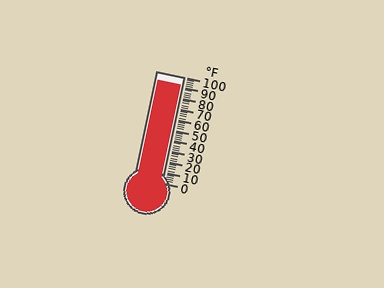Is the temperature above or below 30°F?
The temperature is above 30°F.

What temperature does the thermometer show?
The thermometer shows approximately 92°F.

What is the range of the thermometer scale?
The thermometer scale ranges from 0°F to 100°F.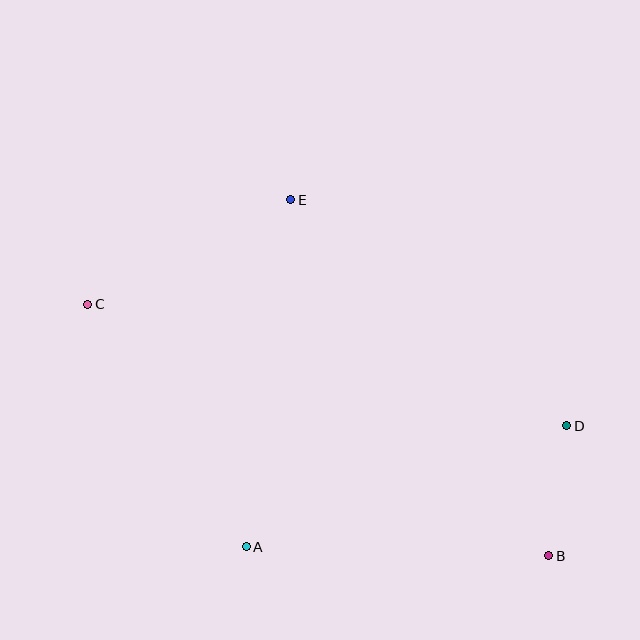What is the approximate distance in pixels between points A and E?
The distance between A and E is approximately 350 pixels.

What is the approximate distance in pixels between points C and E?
The distance between C and E is approximately 229 pixels.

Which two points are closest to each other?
Points B and D are closest to each other.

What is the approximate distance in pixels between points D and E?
The distance between D and E is approximately 357 pixels.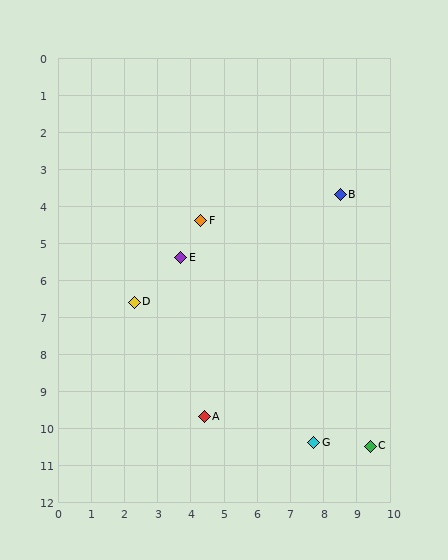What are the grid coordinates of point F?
Point F is at approximately (4.3, 4.4).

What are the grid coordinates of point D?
Point D is at approximately (2.3, 6.6).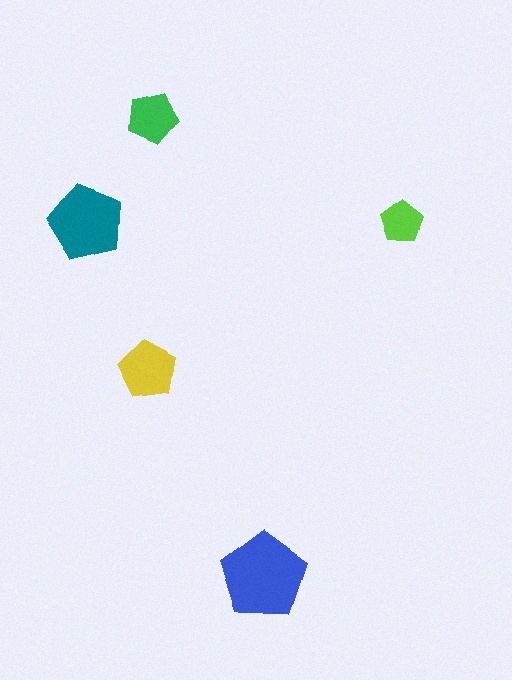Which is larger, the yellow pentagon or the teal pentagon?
The teal one.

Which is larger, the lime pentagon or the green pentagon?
The green one.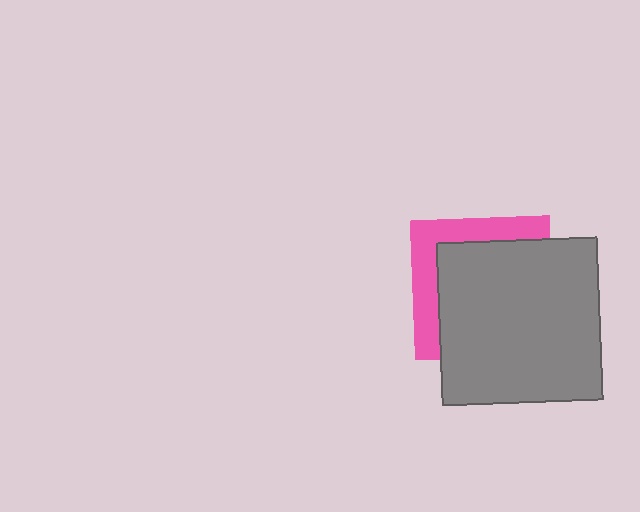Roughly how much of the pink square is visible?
A small part of it is visible (roughly 31%).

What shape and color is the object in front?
The object in front is a gray rectangle.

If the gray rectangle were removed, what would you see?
You would see the complete pink square.